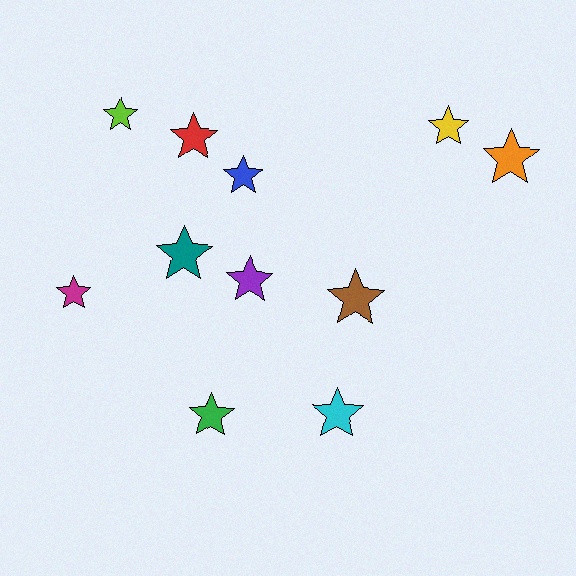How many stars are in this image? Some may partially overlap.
There are 11 stars.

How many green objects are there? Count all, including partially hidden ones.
There is 1 green object.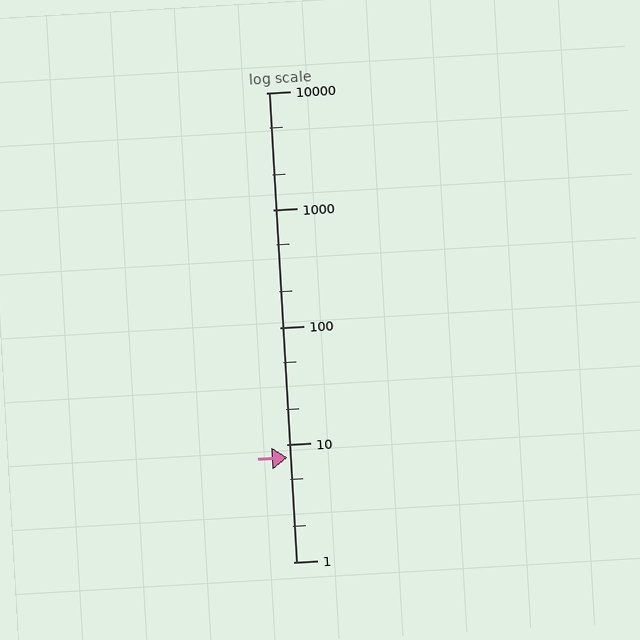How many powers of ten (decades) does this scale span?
The scale spans 4 decades, from 1 to 10000.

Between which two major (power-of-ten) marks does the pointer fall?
The pointer is between 1 and 10.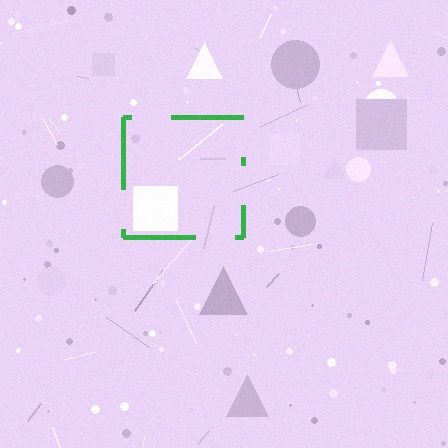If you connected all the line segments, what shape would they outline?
They would outline a square.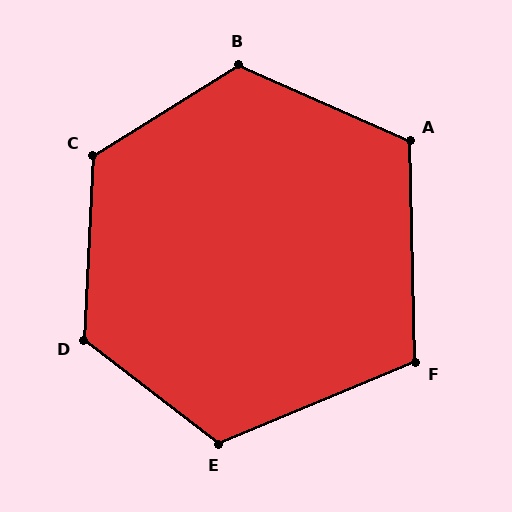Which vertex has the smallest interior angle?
F, at approximately 111 degrees.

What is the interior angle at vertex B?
Approximately 124 degrees (obtuse).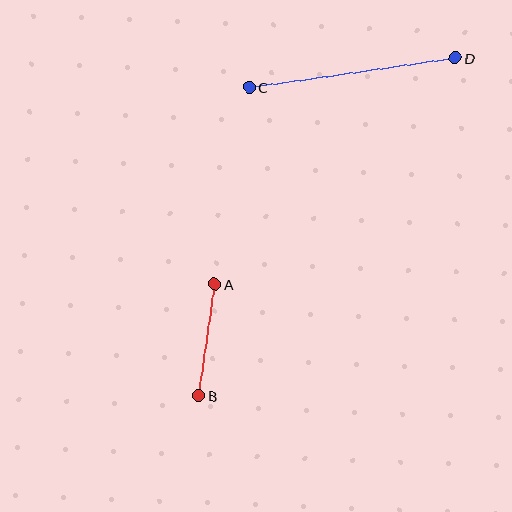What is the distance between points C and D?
The distance is approximately 208 pixels.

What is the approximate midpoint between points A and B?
The midpoint is at approximately (207, 340) pixels.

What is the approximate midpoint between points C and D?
The midpoint is at approximately (353, 73) pixels.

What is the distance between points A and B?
The distance is approximately 113 pixels.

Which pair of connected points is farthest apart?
Points C and D are farthest apart.